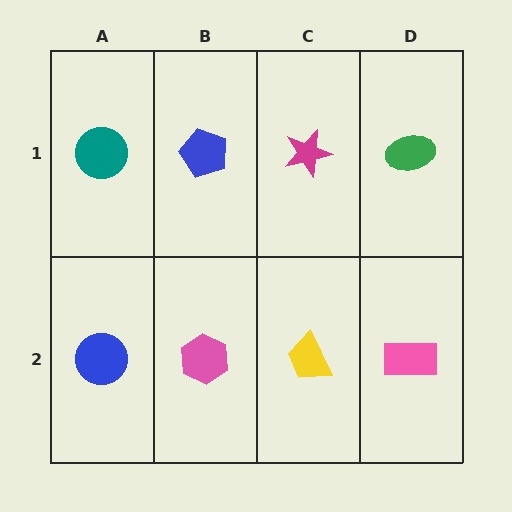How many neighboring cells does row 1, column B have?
3.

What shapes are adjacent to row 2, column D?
A green ellipse (row 1, column D), a yellow trapezoid (row 2, column C).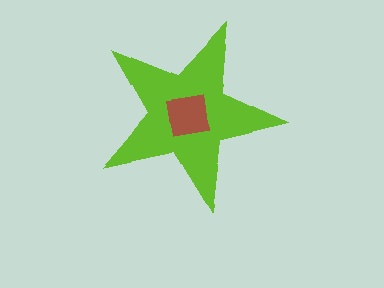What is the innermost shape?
The brown square.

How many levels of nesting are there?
2.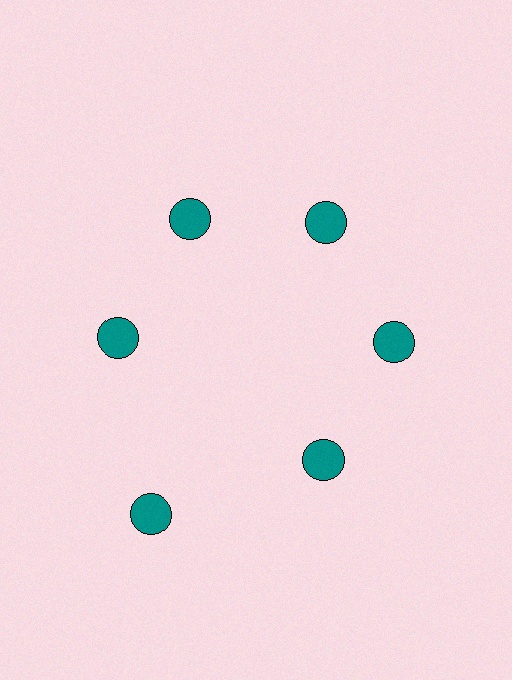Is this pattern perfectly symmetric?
No. The 6 teal circles are arranged in a ring, but one element near the 7 o'clock position is pushed outward from the center, breaking the 6-fold rotational symmetry.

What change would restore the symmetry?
The symmetry would be restored by moving it inward, back onto the ring so that all 6 circles sit at equal angles and equal distance from the center.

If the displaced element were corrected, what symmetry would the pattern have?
It would have 6-fold rotational symmetry — the pattern would map onto itself every 60 degrees.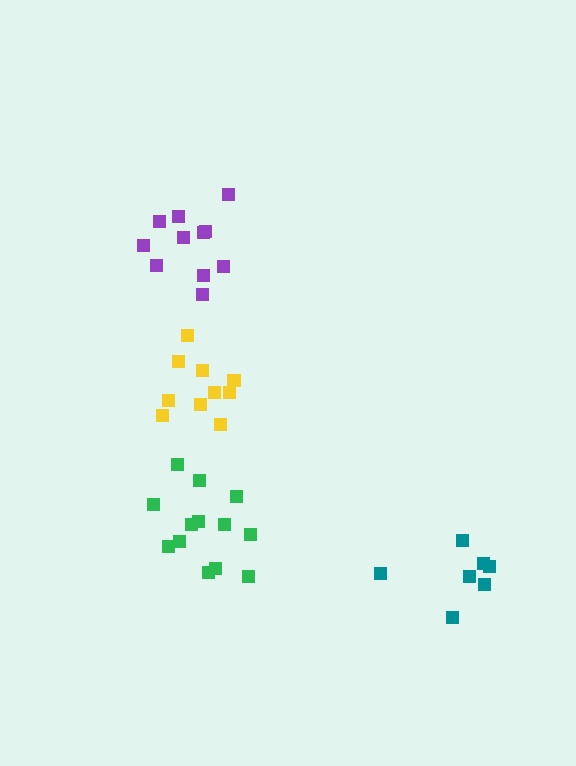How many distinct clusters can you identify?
There are 4 distinct clusters.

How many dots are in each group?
Group 1: 13 dots, Group 2: 7 dots, Group 3: 11 dots, Group 4: 10 dots (41 total).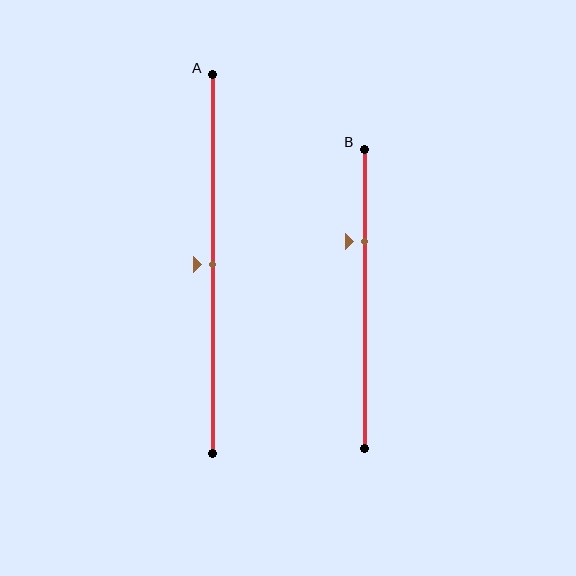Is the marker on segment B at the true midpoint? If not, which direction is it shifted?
No, the marker on segment B is shifted upward by about 19% of the segment length.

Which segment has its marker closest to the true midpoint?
Segment A has its marker closest to the true midpoint.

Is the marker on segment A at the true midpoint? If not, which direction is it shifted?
Yes, the marker on segment A is at the true midpoint.